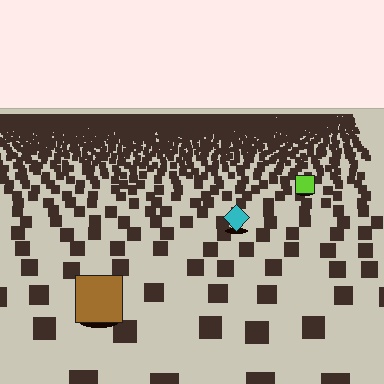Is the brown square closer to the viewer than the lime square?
Yes. The brown square is closer — you can tell from the texture gradient: the ground texture is coarser near it.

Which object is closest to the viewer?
The brown square is closest. The texture marks near it are larger and more spread out.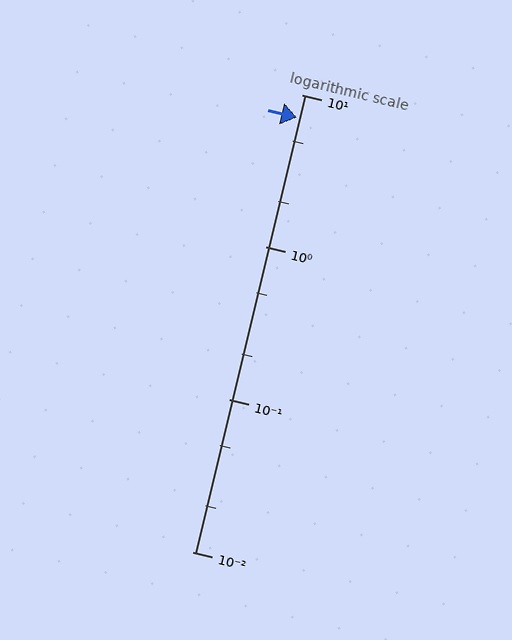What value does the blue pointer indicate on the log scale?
The pointer indicates approximately 7.1.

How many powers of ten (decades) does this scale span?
The scale spans 3 decades, from 0.01 to 10.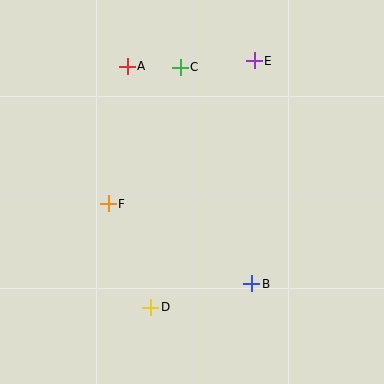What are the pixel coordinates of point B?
Point B is at (252, 284).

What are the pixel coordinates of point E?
Point E is at (254, 61).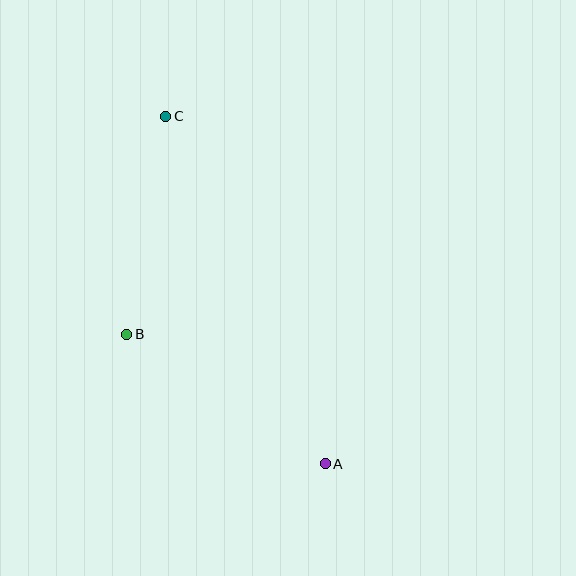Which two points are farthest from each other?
Points A and C are farthest from each other.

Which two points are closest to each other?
Points B and C are closest to each other.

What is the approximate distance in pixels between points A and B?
The distance between A and B is approximately 237 pixels.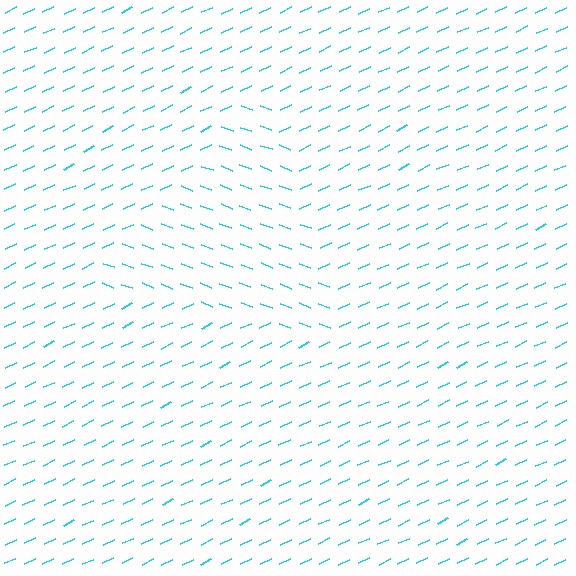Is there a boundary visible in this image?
Yes, there is a texture boundary formed by a change in line orientation.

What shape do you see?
I see a triangle.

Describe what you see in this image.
The image is filled with small cyan line segments. A triangle region in the image has lines oriented differently from the surrounding lines, creating a visible texture boundary.